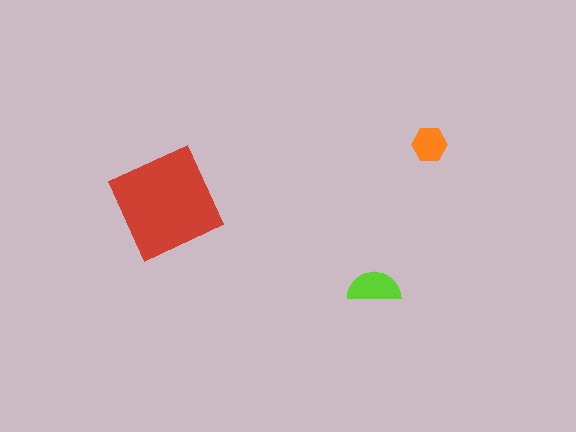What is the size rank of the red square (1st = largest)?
1st.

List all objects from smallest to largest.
The orange hexagon, the lime semicircle, the red square.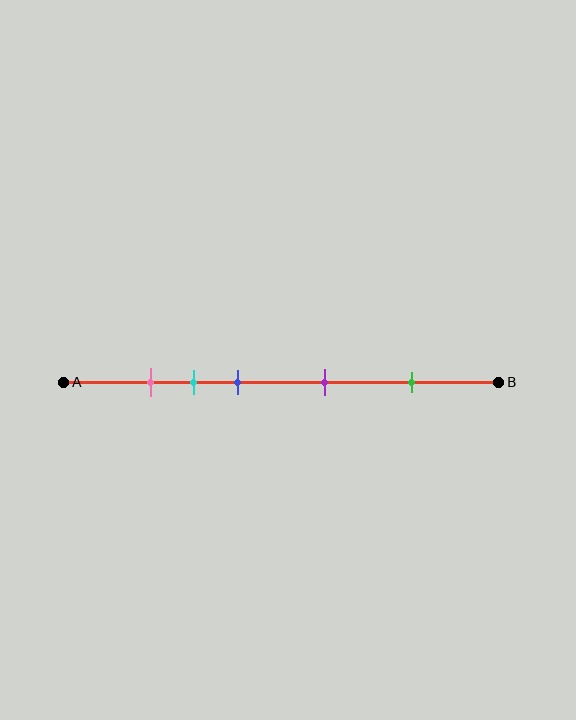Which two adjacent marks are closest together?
The pink and cyan marks are the closest adjacent pair.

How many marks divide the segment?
There are 5 marks dividing the segment.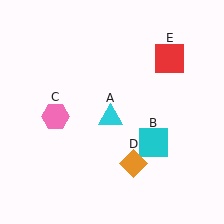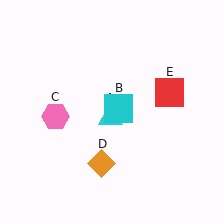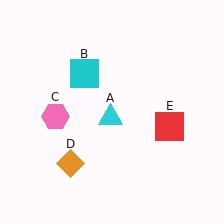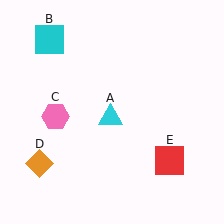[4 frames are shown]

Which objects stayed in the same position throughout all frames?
Cyan triangle (object A) and pink hexagon (object C) remained stationary.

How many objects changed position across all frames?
3 objects changed position: cyan square (object B), orange diamond (object D), red square (object E).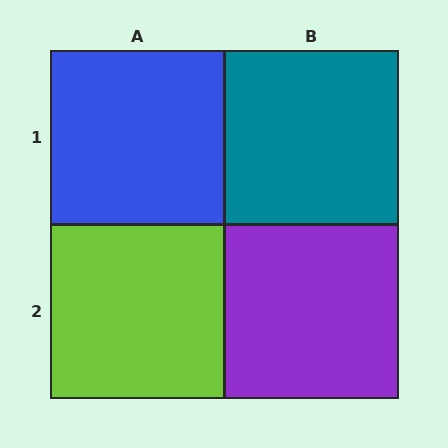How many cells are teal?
1 cell is teal.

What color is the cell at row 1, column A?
Blue.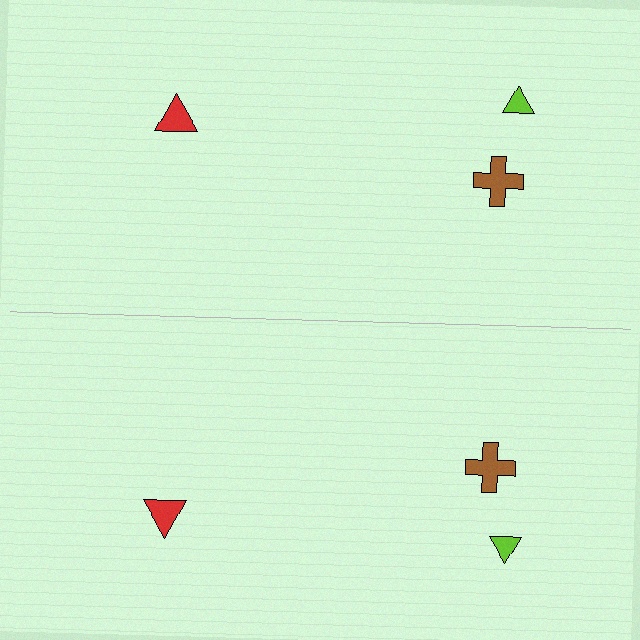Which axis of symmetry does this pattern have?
The pattern has a horizontal axis of symmetry running through the center of the image.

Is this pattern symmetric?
Yes, this pattern has bilateral (reflection) symmetry.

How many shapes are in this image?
There are 6 shapes in this image.